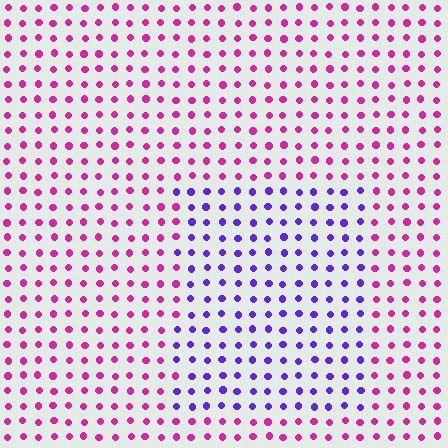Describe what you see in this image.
The image is filled with small magenta elements in a uniform arrangement. A rectangle-shaped region is visible where the elements are tinted to a slightly different hue, forming a subtle color boundary.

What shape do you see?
I see a rectangle.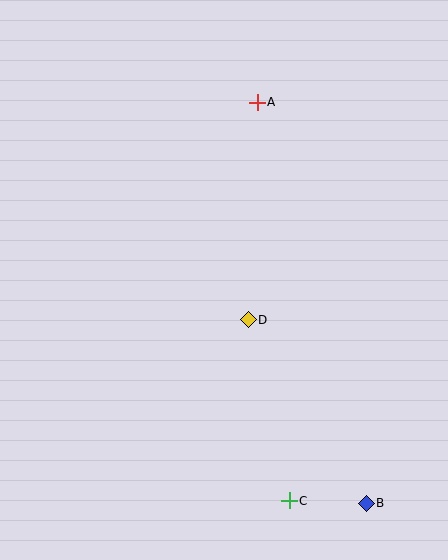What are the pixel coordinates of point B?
Point B is at (366, 503).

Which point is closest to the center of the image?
Point D at (248, 320) is closest to the center.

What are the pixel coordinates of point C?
Point C is at (289, 501).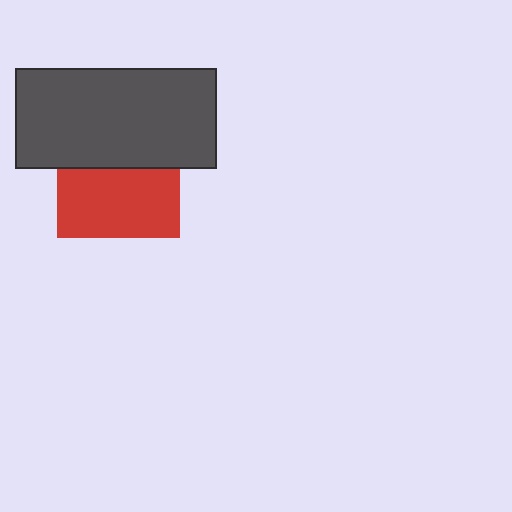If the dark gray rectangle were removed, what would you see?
You would see the complete red square.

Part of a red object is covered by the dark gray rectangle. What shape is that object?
It is a square.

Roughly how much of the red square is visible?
About half of it is visible (roughly 56%).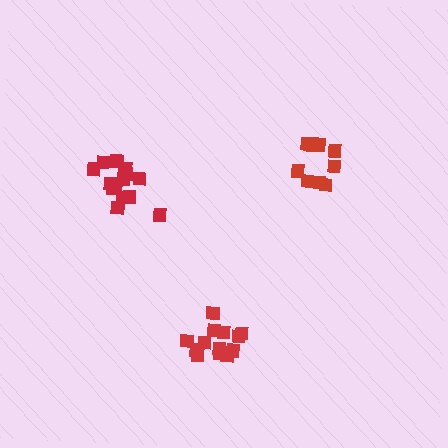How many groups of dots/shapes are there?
There are 3 groups.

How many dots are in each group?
Group 1: 15 dots, Group 2: 10 dots, Group 3: 13 dots (38 total).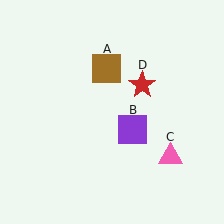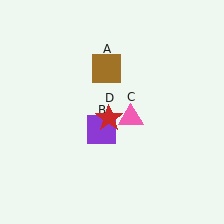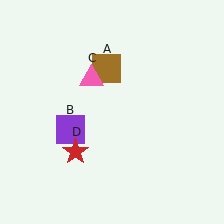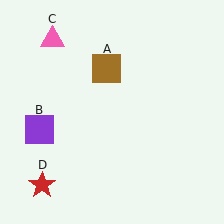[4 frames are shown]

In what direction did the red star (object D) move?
The red star (object D) moved down and to the left.